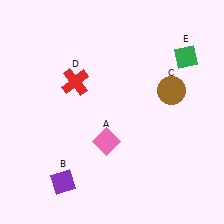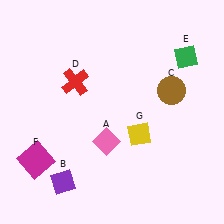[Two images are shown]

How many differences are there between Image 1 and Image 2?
There are 2 differences between the two images.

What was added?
A magenta square (F), a yellow diamond (G) were added in Image 2.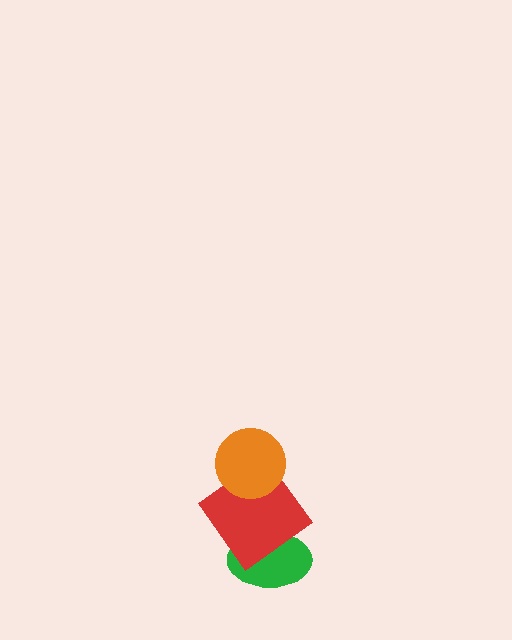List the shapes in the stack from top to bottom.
From top to bottom: the orange circle, the red diamond, the green ellipse.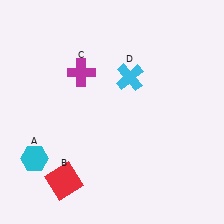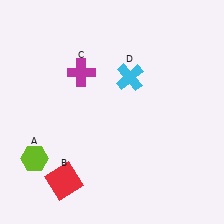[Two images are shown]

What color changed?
The hexagon (A) changed from cyan in Image 1 to lime in Image 2.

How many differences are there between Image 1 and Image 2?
There is 1 difference between the two images.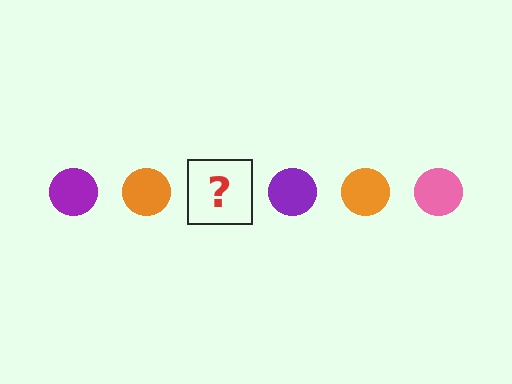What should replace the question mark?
The question mark should be replaced with a pink circle.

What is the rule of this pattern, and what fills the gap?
The rule is that the pattern cycles through purple, orange, pink circles. The gap should be filled with a pink circle.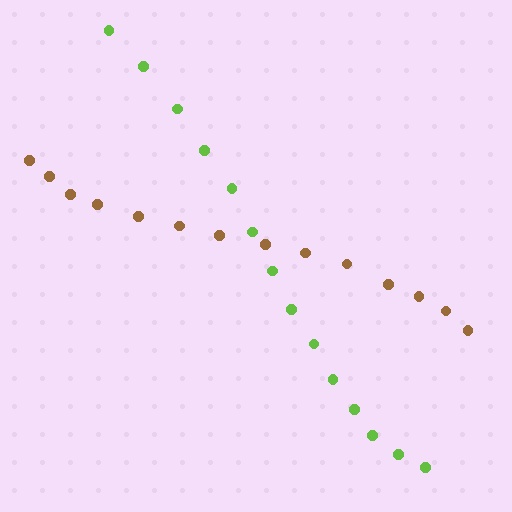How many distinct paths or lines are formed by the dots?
There are 2 distinct paths.